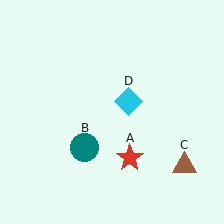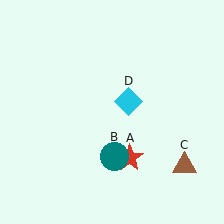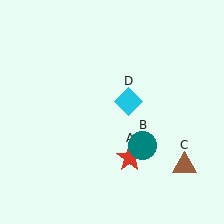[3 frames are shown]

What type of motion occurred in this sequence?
The teal circle (object B) rotated counterclockwise around the center of the scene.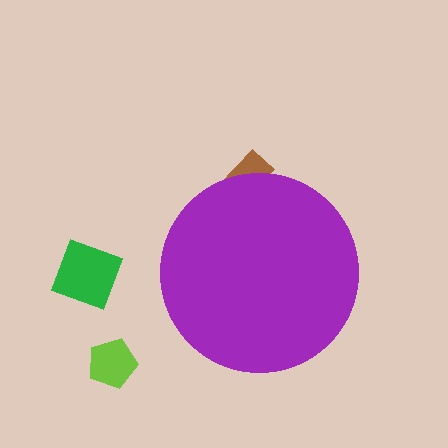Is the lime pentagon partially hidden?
No, the lime pentagon is fully visible.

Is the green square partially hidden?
No, the green square is fully visible.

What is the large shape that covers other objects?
A purple circle.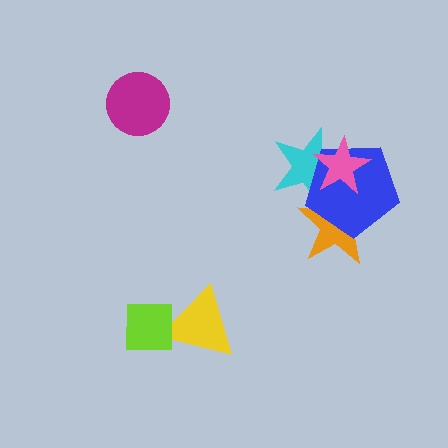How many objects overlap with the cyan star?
3 objects overlap with the cyan star.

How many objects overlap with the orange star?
3 objects overlap with the orange star.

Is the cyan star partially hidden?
Yes, it is partially covered by another shape.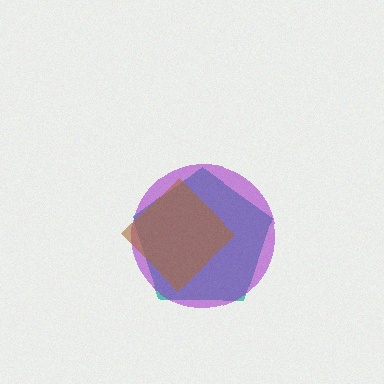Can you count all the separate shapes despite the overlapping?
Yes, there are 3 separate shapes.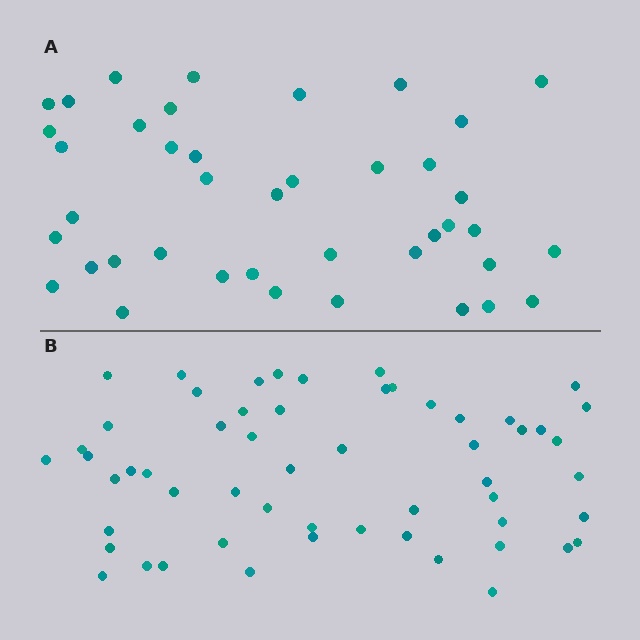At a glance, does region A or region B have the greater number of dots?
Region B (the bottom region) has more dots.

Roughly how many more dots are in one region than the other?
Region B has approximately 15 more dots than region A.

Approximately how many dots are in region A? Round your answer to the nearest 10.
About 40 dots. (The exact count is 41, which rounds to 40.)